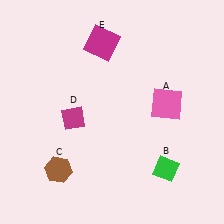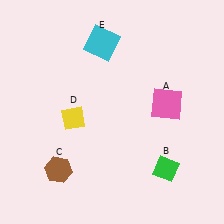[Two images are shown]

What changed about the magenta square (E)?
In Image 1, E is magenta. In Image 2, it changed to cyan.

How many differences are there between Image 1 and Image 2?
There are 2 differences between the two images.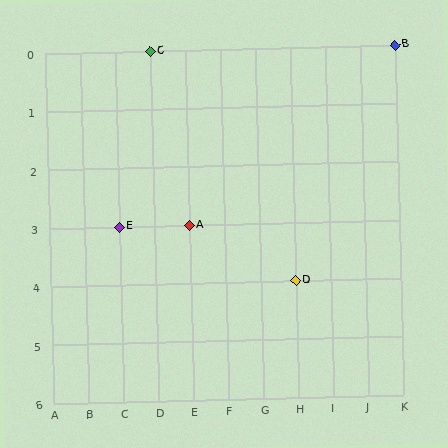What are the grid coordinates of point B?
Point B is at grid coordinates (K, 0).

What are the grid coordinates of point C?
Point C is at grid coordinates (D, 0).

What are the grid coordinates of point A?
Point A is at grid coordinates (E, 3).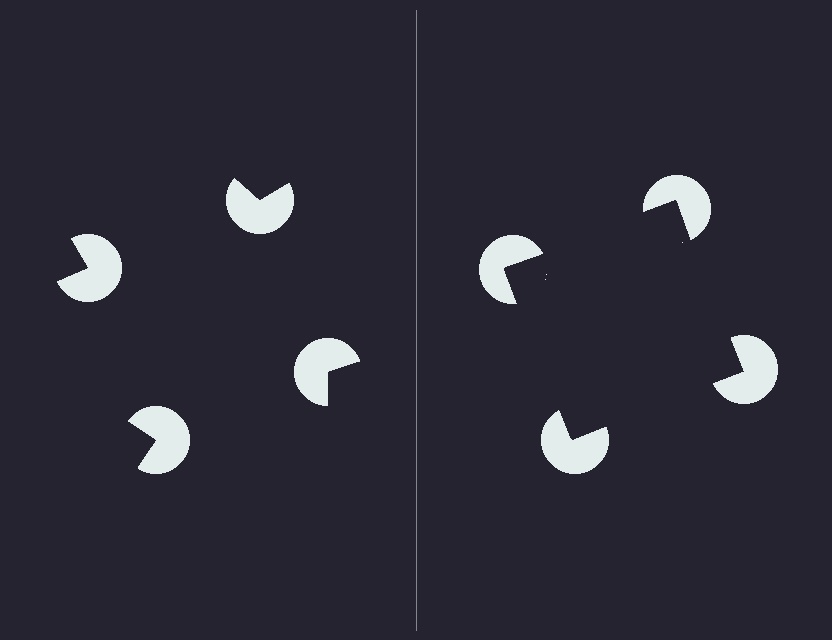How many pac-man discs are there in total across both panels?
8 — 4 on each side.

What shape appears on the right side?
An illusory square.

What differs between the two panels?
The pac-man discs are positioned identically on both sides; only the wedge orientations differ. On the right they align to a square; on the left they are misaligned.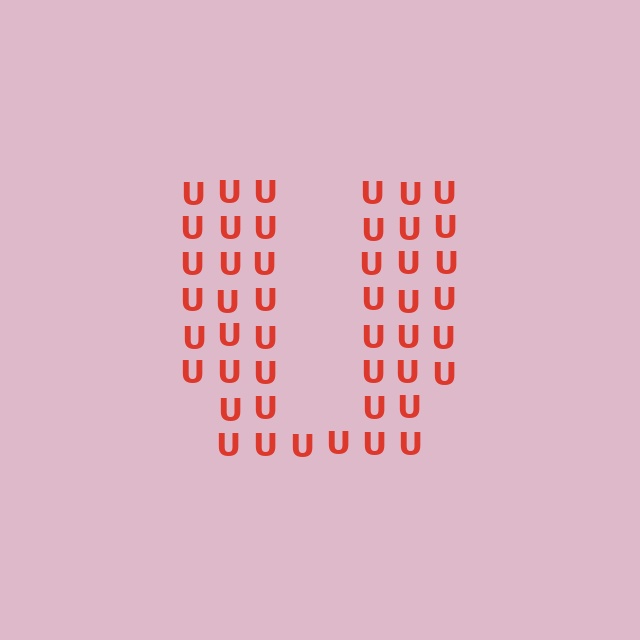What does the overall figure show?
The overall figure shows the letter U.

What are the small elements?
The small elements are letter U's.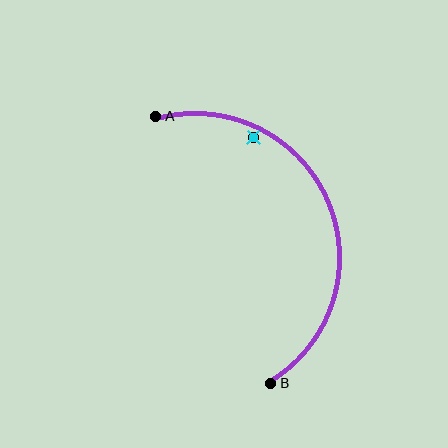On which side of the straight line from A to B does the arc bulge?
The arc bulges to the right of the straight line connecting A and B.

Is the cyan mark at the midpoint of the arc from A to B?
No — the cyan mark does not lie on the arc at all. It sits slightly inside the curve.